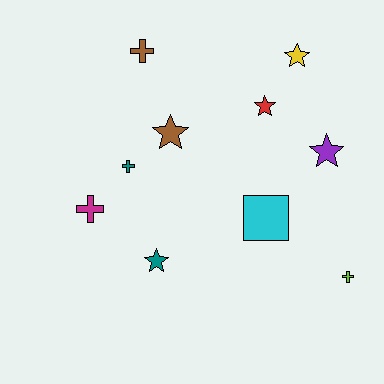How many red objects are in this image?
There is 1 red object.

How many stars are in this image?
There are 5 stars.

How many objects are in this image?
There are 10 objects.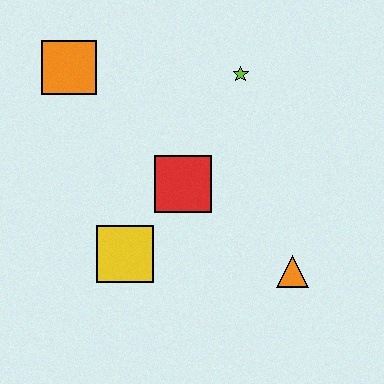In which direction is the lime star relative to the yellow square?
The lime star is above the yellow square.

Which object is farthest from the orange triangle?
The orange square is farthest from the orange triangle.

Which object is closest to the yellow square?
The red square is closest to the yellow square.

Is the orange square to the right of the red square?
No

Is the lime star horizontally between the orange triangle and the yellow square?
Yes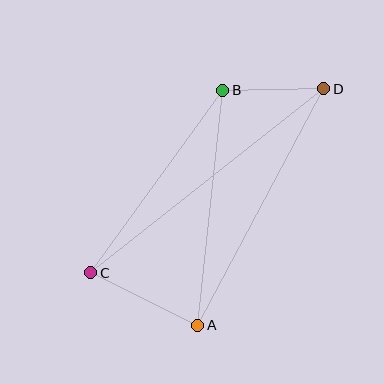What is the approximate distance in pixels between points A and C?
The distance between A and C is approximately 119 pixels.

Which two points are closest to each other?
Points B and D are closest to each other.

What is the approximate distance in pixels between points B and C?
The distance between B and C is approximately 225 pixels.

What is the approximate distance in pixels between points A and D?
The distance between A and D is approximately 268 pixels.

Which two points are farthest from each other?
Points C and D are farthest from each other.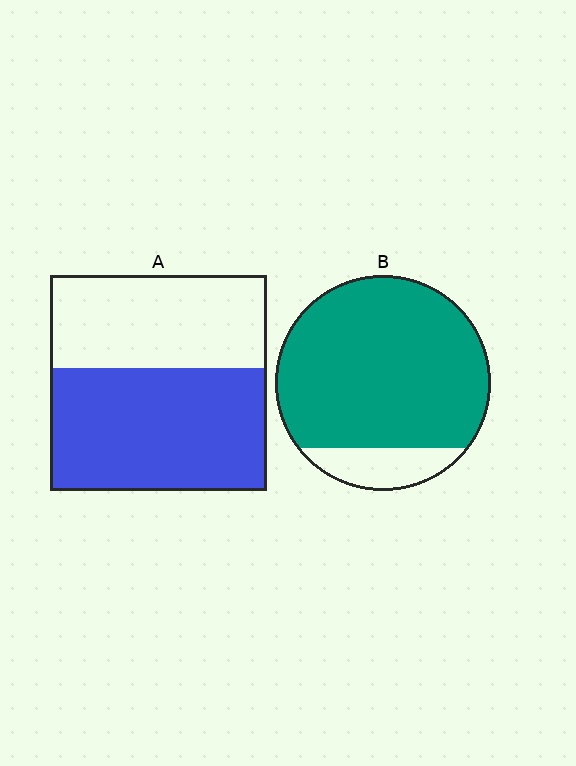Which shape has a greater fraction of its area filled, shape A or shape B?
Shape B.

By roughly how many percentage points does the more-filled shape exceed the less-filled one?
By roughly 30 percentage points (B over A).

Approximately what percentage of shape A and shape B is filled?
A is approximately 55% and B is approximately 85%.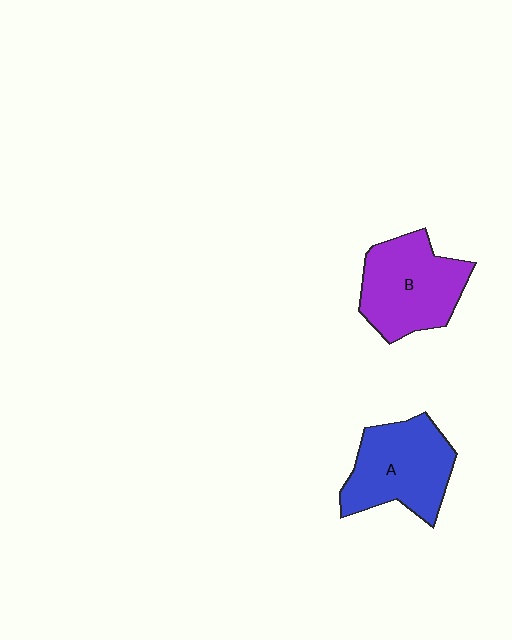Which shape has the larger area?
Shape B (purple).